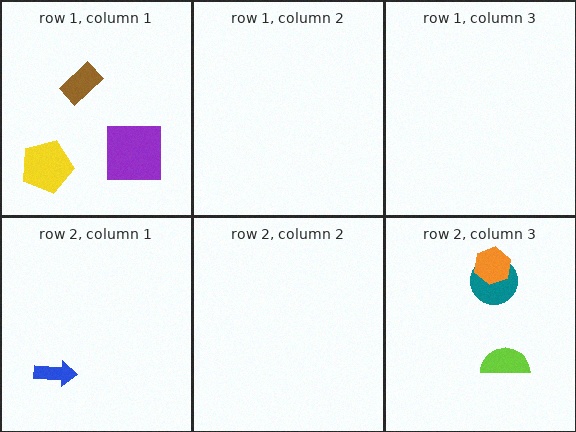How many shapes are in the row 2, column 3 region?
3.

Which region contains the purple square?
The row 1, column 1 region.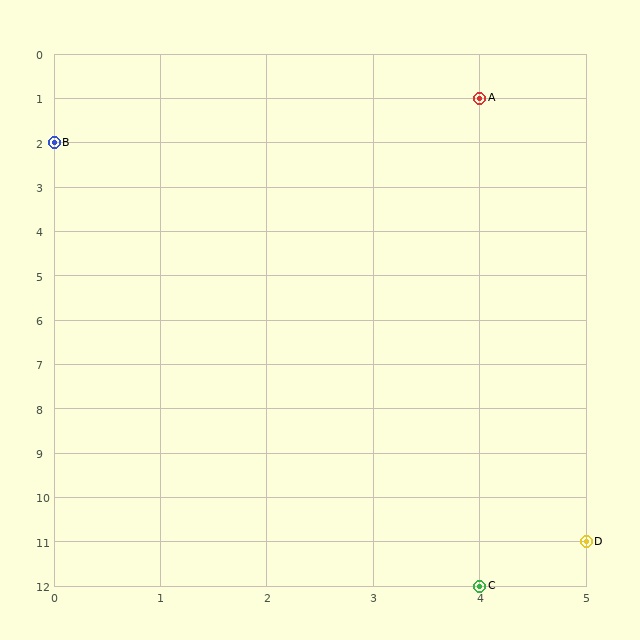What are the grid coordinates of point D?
Point D is at grid coordinates (5, 11).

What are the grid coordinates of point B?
Point B is at grid coordinates (0, 2).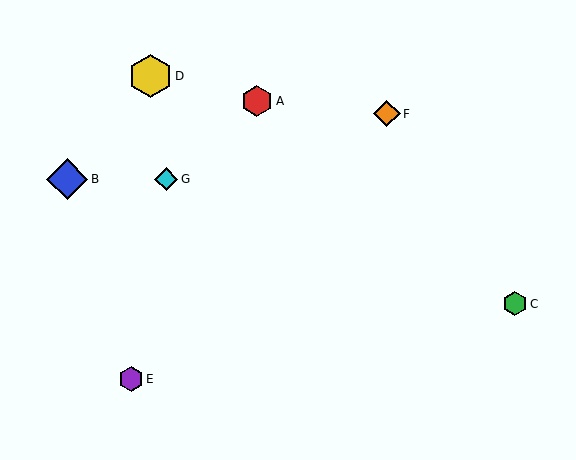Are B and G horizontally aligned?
Yes, both are at y≈179.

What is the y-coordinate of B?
Object B is at y≈179.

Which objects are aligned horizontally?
Objects B, G are aligned horizontally.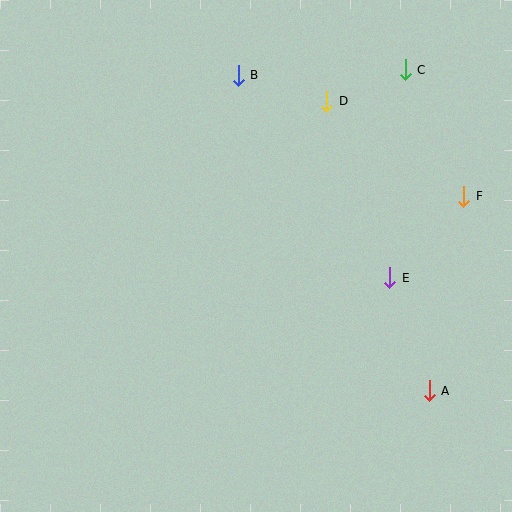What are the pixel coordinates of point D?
Point D is at (327, 101).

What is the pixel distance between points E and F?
The distance between E and F is 110 pixels.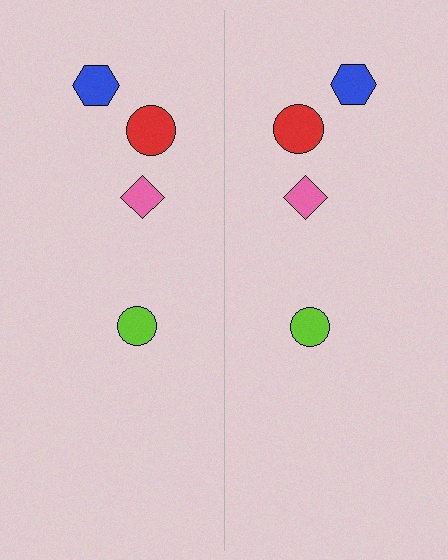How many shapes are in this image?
There are 8 shapes in this image.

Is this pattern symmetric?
Yes, this pattern has bilateral (reflection) symmetry.